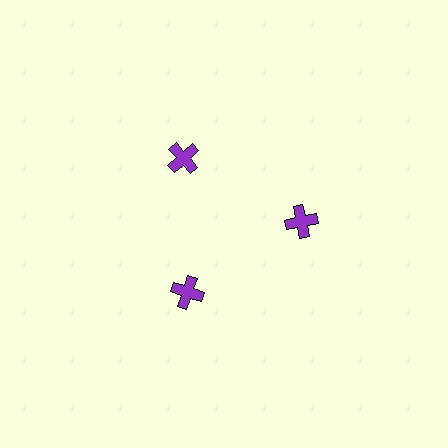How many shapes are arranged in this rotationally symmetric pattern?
There are 3 shapes, arranged in 3 groups of 1.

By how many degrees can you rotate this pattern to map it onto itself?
The pattern maps onto itself every 120 degrees of rotation.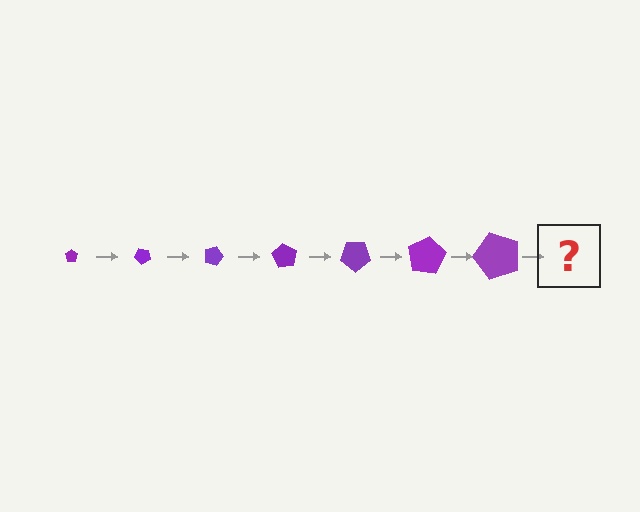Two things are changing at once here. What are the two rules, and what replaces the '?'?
The two rules are that the pentagon grows larger each step and it rotates 45 degrees each step. The '?' should be a pentagon, larger than the previous one and rotated 315 degrees from the start.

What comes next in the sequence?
The next element should be a pentagon, larger than the previous one and rotated 315 degrees from the start.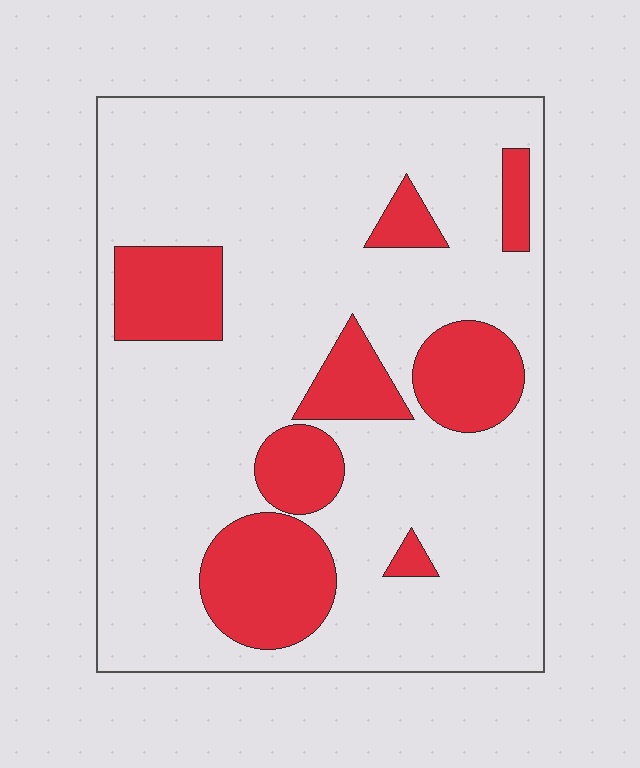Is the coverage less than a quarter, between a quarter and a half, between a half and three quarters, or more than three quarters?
Less than a quarter.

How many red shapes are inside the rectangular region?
8.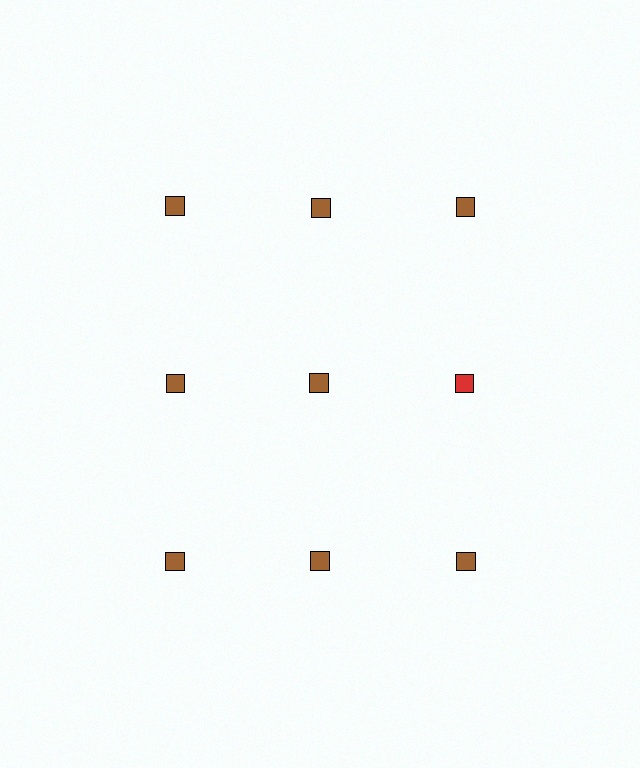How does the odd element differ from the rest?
It has a different color: red instead of brown.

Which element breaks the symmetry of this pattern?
The red square in the second row, center column breaks the symmetry. All other shapes are brown squares.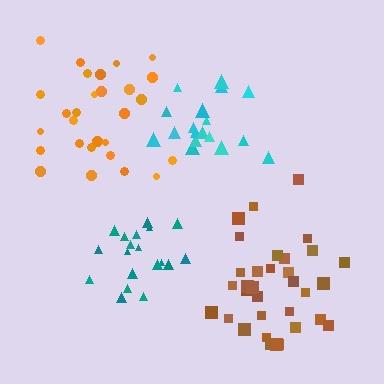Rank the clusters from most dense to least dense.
brown, cyan, teal, orange.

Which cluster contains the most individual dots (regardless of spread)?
Brown (34).